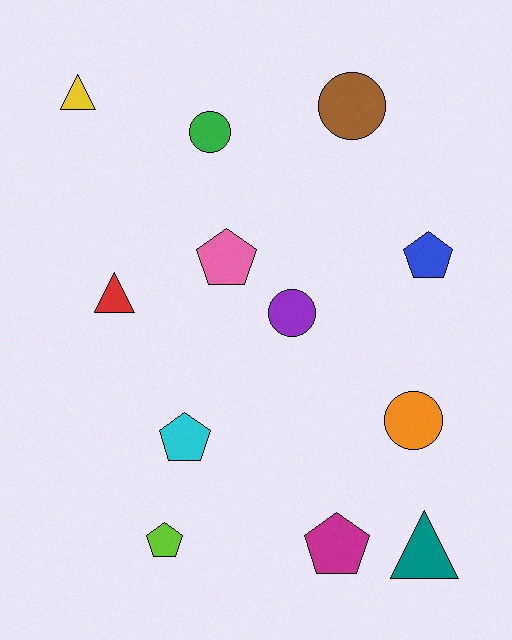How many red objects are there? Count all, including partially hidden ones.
There is 1 red object.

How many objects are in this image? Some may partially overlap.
There are 12 objects.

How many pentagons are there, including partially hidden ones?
There are 5 pentagons.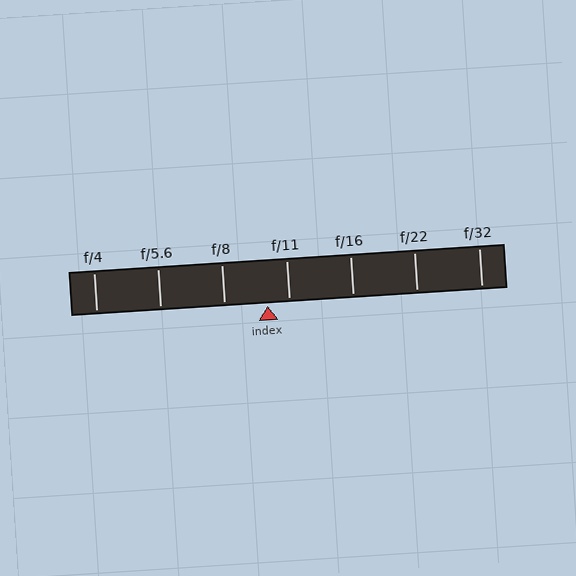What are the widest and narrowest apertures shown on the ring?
The widest aperture shown is f/4 and the narrowest is f/32.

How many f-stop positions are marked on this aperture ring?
There are 7 f-stop positions marked.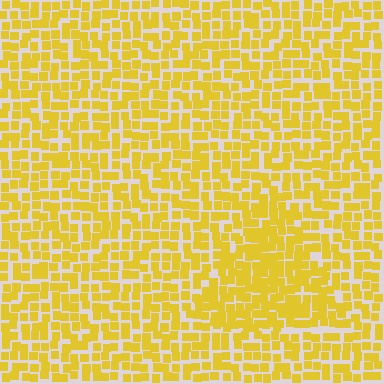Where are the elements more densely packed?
The elements are more densely packed inside the triangle boundary.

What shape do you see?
I see a triangle.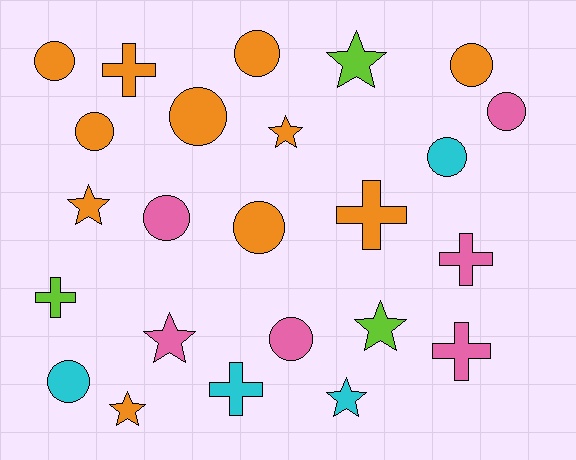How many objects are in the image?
There are 24 objects.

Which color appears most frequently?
Orange, with 11 objects.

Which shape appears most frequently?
Circle, with 11 objects.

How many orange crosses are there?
There are 2 orange crosses.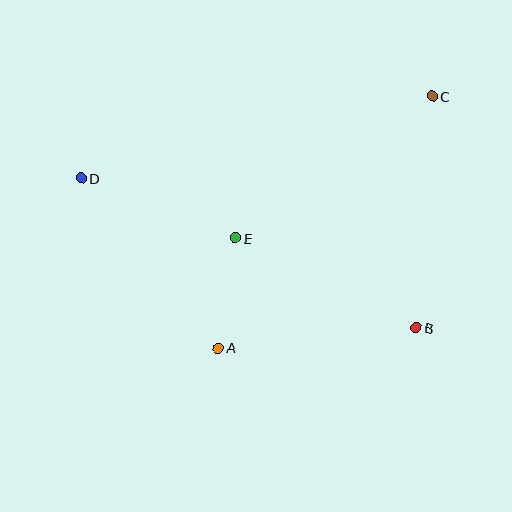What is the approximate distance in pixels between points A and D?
The distance between A and D is approximately 218 pixels.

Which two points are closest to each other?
Points A and E are closest to each other.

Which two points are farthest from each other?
Points B and D are farthest from each other.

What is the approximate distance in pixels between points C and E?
The distance between C and E is approximately 242 pixels.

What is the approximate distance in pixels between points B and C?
The distance between B and C is approximately 232 pixels.